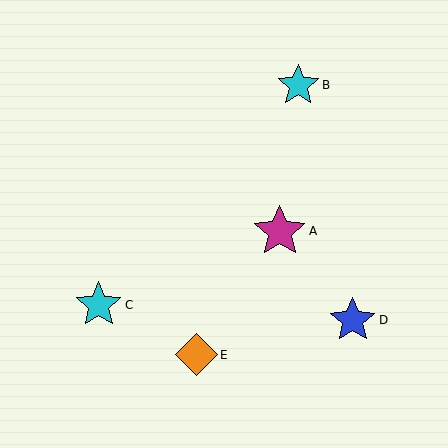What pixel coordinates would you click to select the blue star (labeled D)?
Click at (353, 320) to select the blue star D.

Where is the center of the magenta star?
The center of the magenta star is at (280, 231).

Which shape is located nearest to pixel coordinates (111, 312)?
The cyan star (labeled C) at (99, 305) is nearest to that location.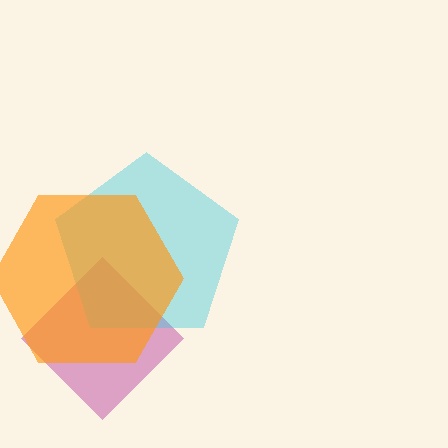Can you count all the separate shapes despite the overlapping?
Yes, there are 3 separate shapes.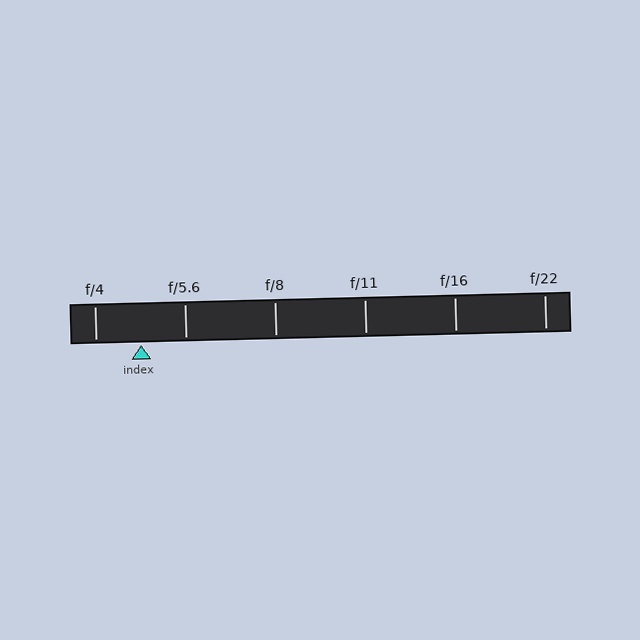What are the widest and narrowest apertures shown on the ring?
The widest aperture shown is f/4 and the narrowest is f/22.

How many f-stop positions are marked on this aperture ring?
There are 6 f-stop positions marked.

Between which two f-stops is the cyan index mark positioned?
The index mark is between f/4 and f/5.6.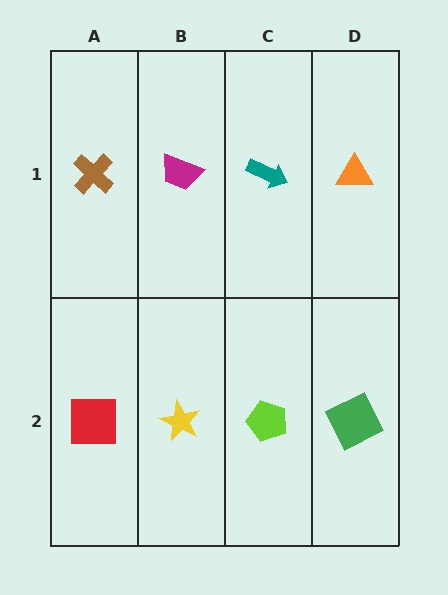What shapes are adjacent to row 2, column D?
An orange triangle (row 1, column D), a lime pentagon (row 2, column C).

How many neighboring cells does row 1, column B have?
3.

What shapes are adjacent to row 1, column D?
A green square (row 2, column D), a teal arrow (row 1, column C).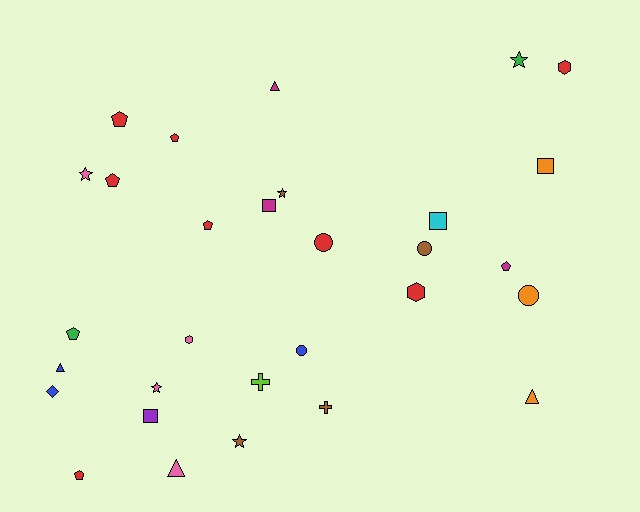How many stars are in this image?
There are 5 stars.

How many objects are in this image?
There are 30 objects.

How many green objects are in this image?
There are 2 green objects.